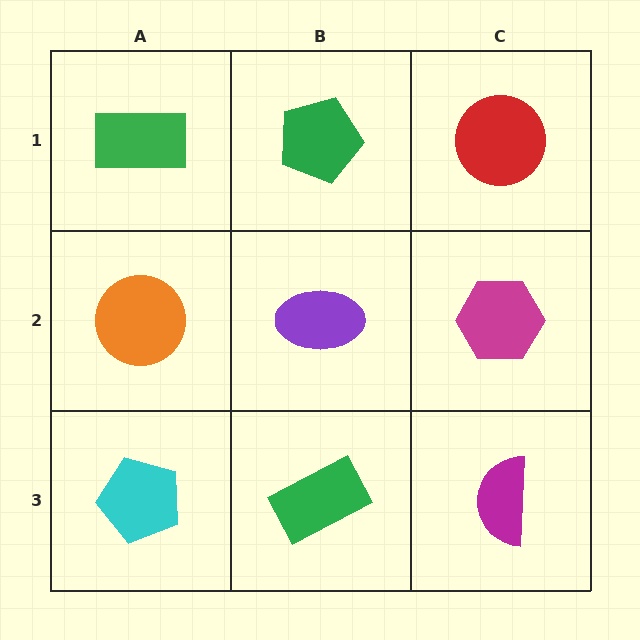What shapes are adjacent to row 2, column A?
A green rectangle (row 1, column A), a cyan pentagon (row 3, column A), a purple ellipse (row 2, column B).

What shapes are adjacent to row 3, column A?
An orange circle (row 2, column A), a green rectangle (row 3, column B).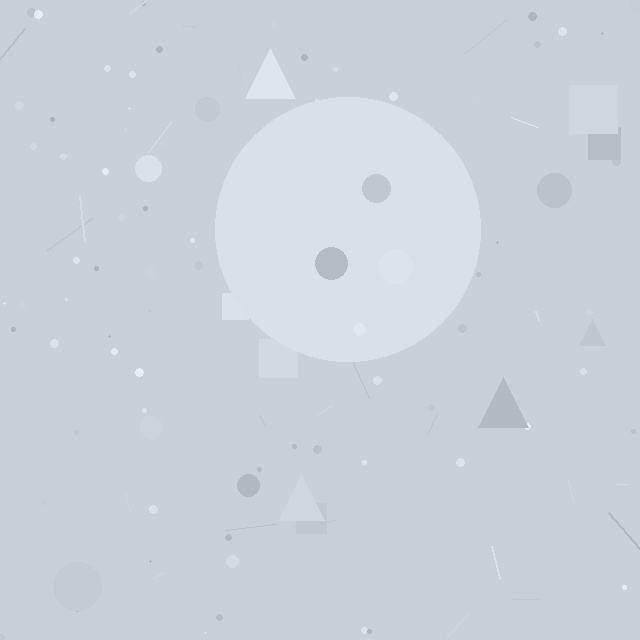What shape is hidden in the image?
A circle is hidden in the image.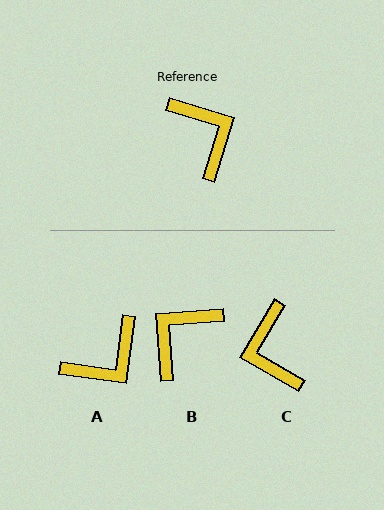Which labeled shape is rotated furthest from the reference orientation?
C, about 166 degrees away.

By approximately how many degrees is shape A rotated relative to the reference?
Approximately 81 degrees clockwise.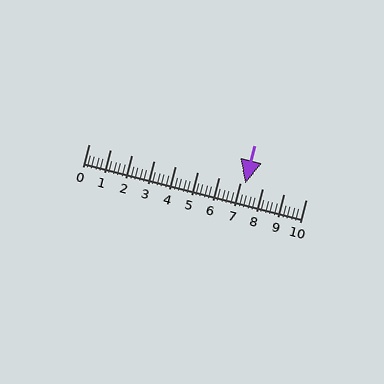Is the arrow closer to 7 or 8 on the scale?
The arrow is closer to 7.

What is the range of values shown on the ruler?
The ruler shows values from 0 to 10.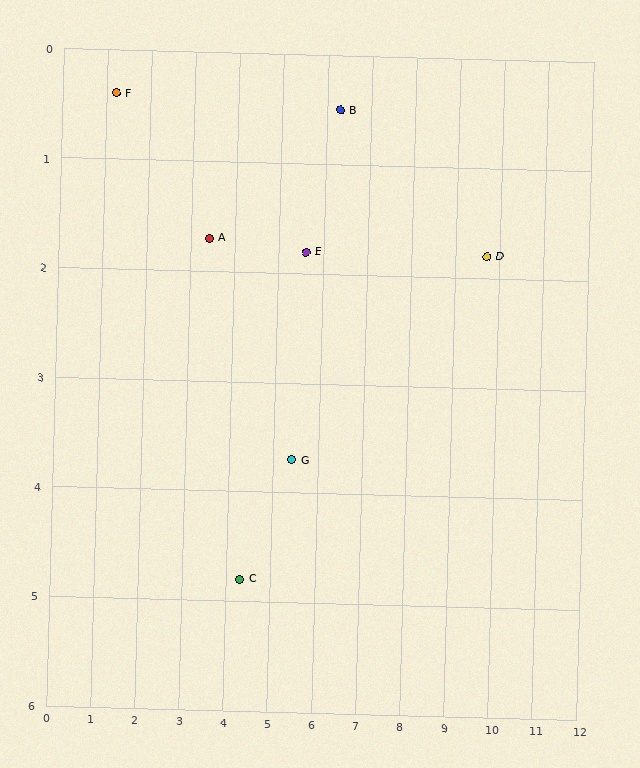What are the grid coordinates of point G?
Point G is at approximately (5.4, 3.7).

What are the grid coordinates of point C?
Point C is at approximately (4.3, 4.8).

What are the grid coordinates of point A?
Point A is at approximately (3.4, 1.7).